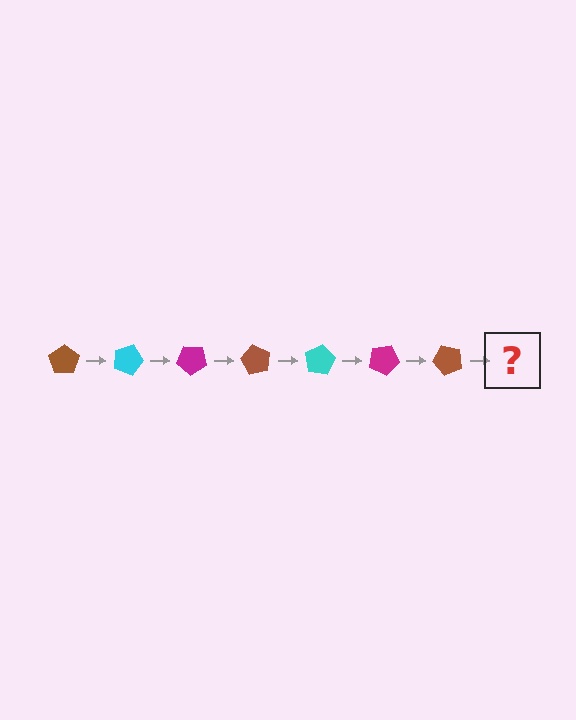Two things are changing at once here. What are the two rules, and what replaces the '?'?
The two rules are that it rotates 20 degrees each step and the color cycles through brown, cyan, and magenta. The '?' should be a cyan pentagon, rotated 140 degrees from the start.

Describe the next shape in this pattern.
It should be a cyan pentagon, rotated 140 degrees from the start.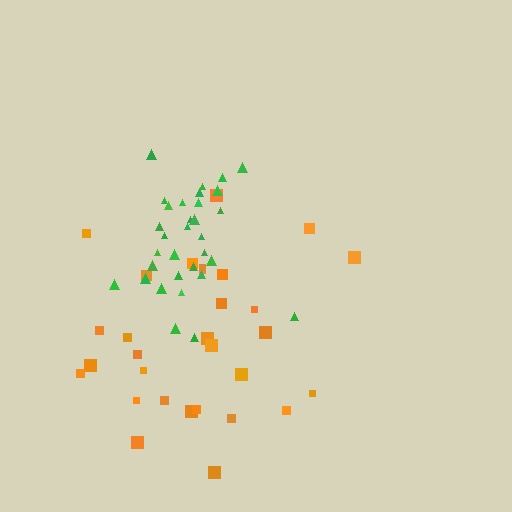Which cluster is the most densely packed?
Green.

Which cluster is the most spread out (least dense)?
Orange.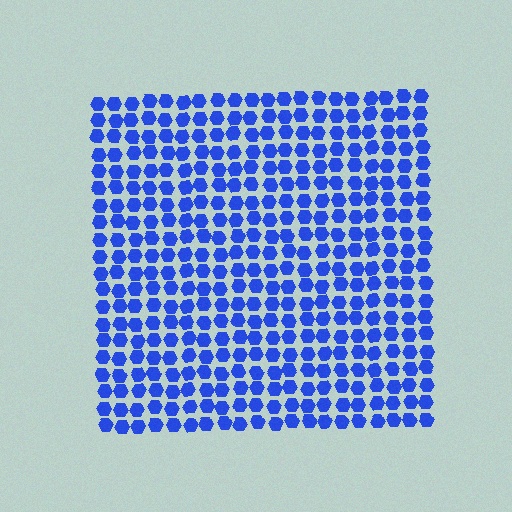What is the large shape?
The large shape is a square.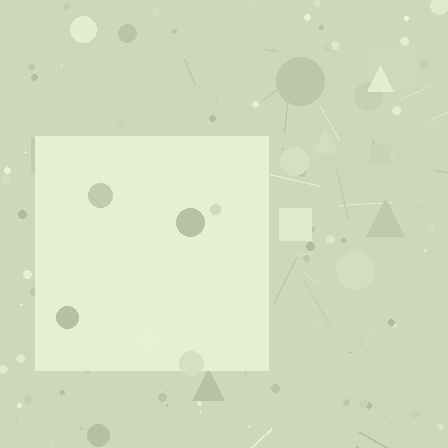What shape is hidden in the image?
A square is hidden in the image.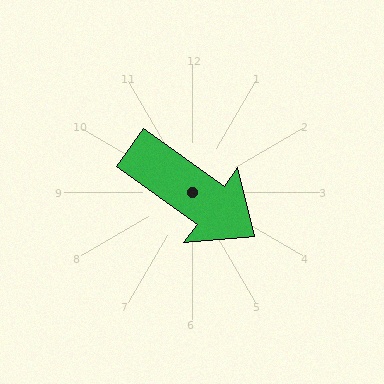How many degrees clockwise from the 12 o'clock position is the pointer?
Approximately 126 degrees.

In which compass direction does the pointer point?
Southeast.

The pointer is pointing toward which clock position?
Roughly 4 o'clock.